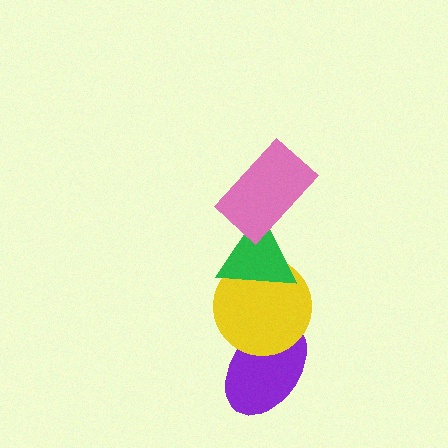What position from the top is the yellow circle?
The yellow circle is 3rd from the top.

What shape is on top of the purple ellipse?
The yellow circle is on top of the purple ellipse.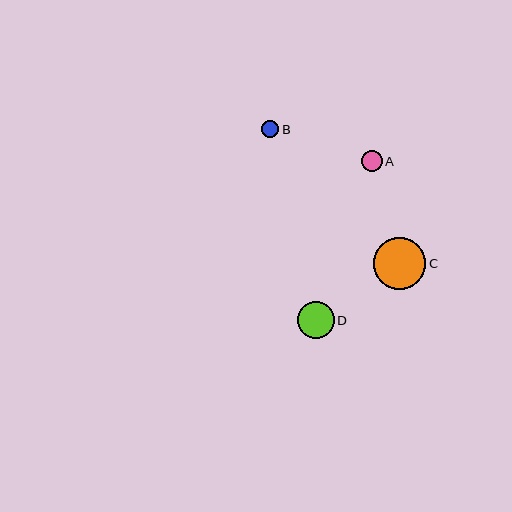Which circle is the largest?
Circle C is the largest with a size of approximately 53 pixels.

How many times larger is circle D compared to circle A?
Circle D is approximately 1.8 times the size of circle A.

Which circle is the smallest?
Circle B is the smallest with a size of approximately 17 pixels.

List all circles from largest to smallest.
From largest to smallest: C, D, A, B.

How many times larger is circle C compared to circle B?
Circle C is approximately 3.1 times the size of circle B.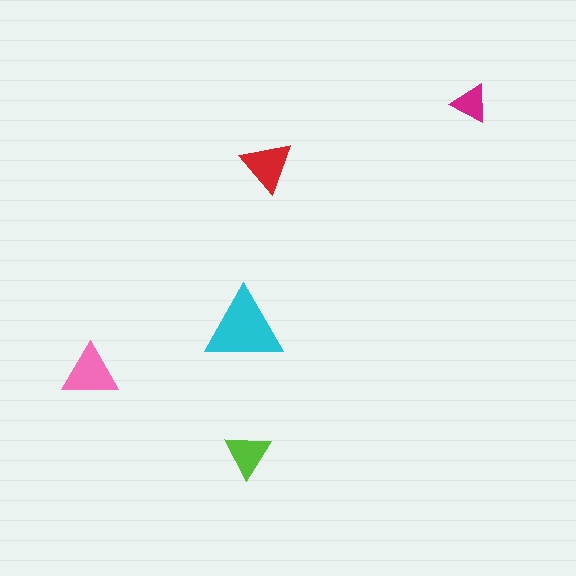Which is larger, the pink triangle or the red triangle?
The pink one.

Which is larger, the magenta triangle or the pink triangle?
The pink one.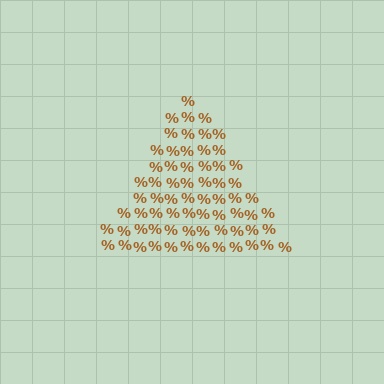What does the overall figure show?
The overall figure shows a triangle.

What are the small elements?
The small elements are percent signs.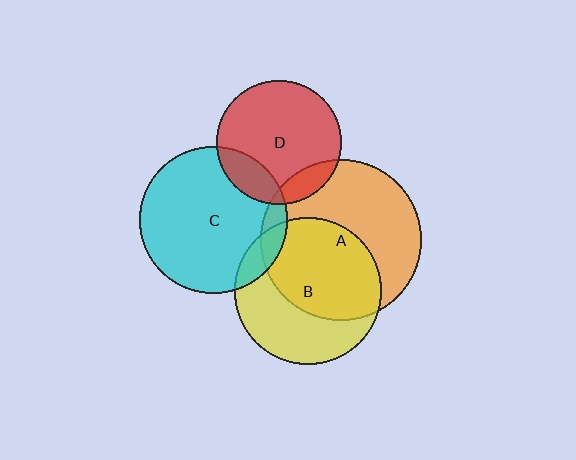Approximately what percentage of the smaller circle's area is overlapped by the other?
Approximately 55%.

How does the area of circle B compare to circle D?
Approximately 1.4 times.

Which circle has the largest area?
Circle A (orange).